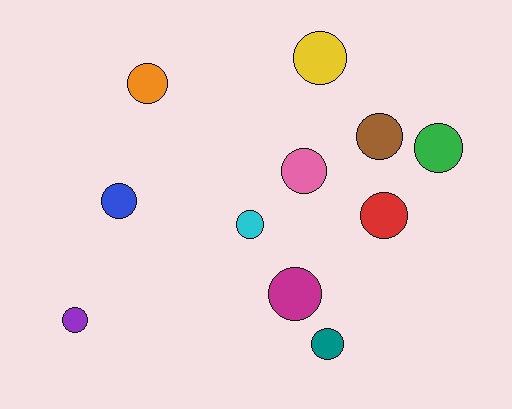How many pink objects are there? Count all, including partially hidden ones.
There is 1 pink object.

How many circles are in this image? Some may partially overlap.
There are 11 circles.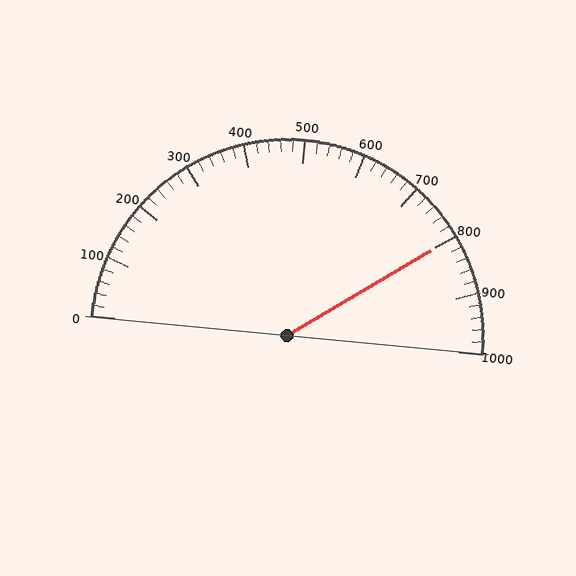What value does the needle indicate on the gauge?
The needle indicates approximately 800.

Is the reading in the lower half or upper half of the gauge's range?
The reading is in the upper half of the range (0 to 1000).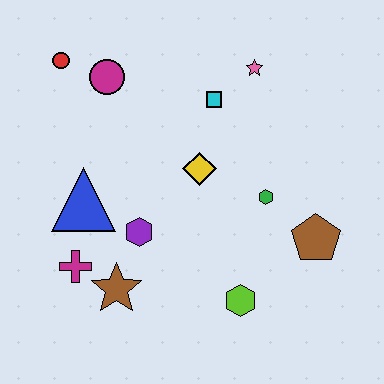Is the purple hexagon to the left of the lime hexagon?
Yes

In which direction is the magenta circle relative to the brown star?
The magenta circle is above the brown star.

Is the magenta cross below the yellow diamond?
Yes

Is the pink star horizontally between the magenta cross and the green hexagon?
Yes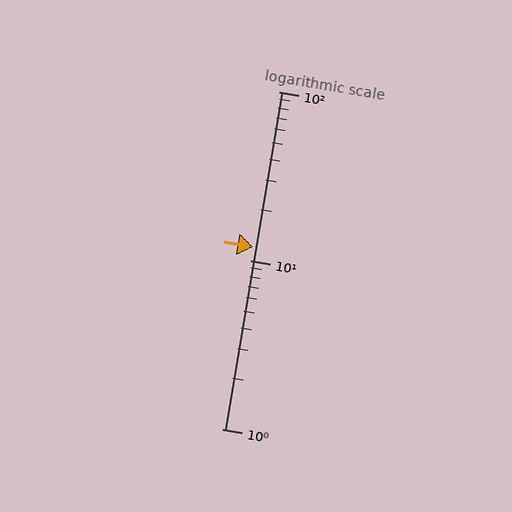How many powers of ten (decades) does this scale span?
The scale spans 2 decades, from 1 to 100.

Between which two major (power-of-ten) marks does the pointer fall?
The pointer is between 10 and 100.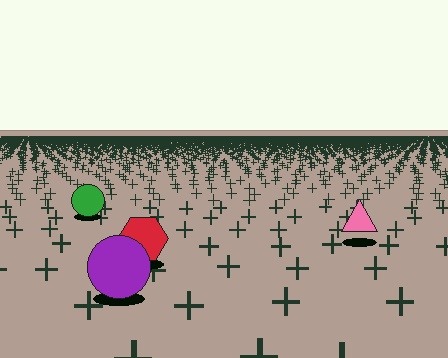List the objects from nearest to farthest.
From nearest to farthest: the purple circle, the red hexagon, the pink triangle, the green circle.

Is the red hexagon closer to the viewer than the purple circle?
No. The purple circle is closer — you can tell from the texture gradient: the ground texture is coarser near it.